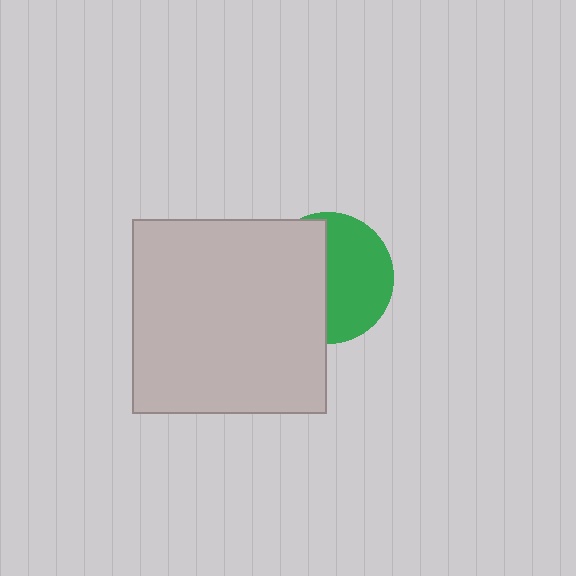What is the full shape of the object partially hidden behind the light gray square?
The partially hidden object is a green circle.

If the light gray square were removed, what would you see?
You would see the complete green circle.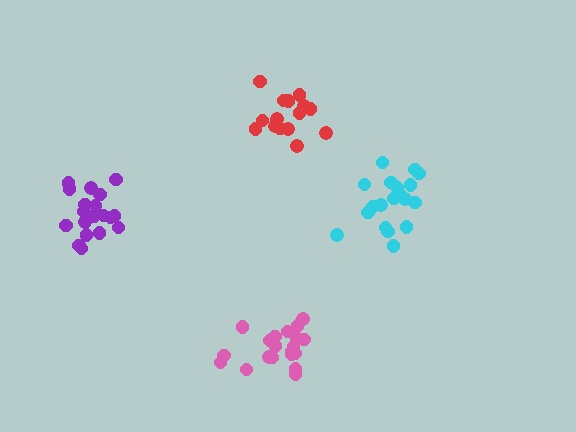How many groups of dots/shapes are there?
There are 4 groups.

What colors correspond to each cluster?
The clusters are colored: pink, red, cyan, purple.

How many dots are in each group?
Group 1: 20 dots, Group 2: 15 dots, Group 3: 19 dots, Group 4: 20 dots (74 total).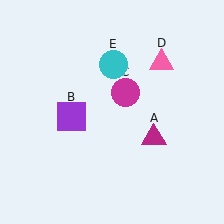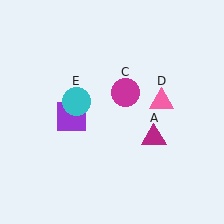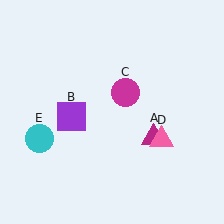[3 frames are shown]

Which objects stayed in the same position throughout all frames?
Magenta triangle (object A) and purple square (object B) and magenta circle (object C) remained stationary.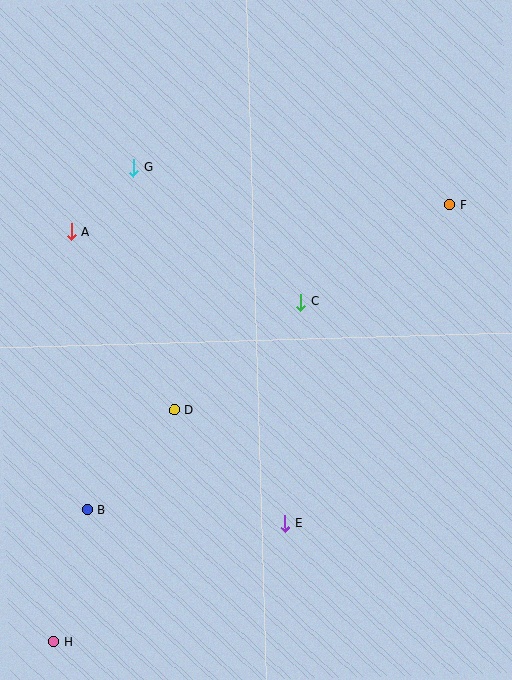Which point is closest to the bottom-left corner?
Point H is closest to the bottom-left corner.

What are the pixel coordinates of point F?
Point F is at (450, 205).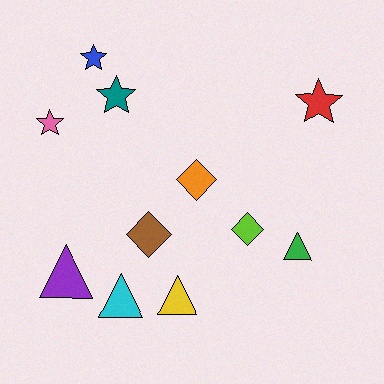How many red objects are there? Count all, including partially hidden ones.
There is 1 red object.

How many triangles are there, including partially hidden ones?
There are 4 triangles.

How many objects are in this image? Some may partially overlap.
There are 11 objects.